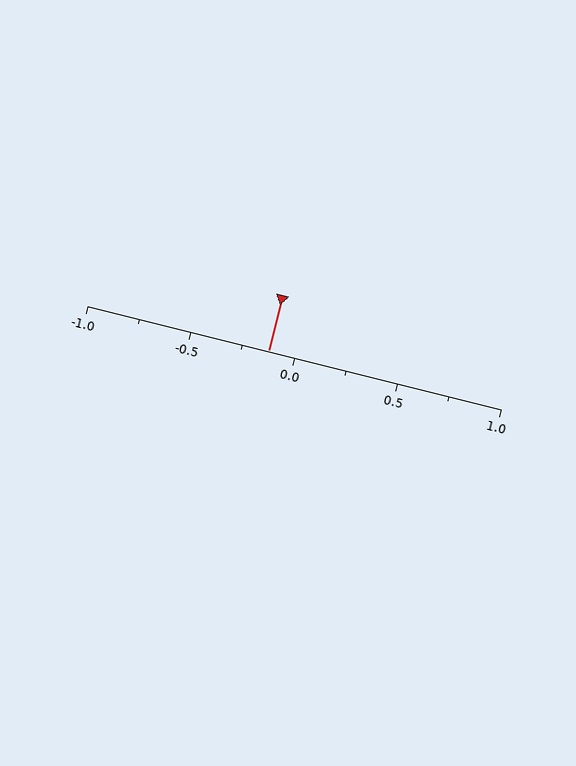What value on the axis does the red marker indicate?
The marker indicates approximately -0.12.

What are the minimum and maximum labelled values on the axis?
The axis runs from -1.0 to 1.0.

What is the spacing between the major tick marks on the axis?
The major ticks are spaced 0.5 apart.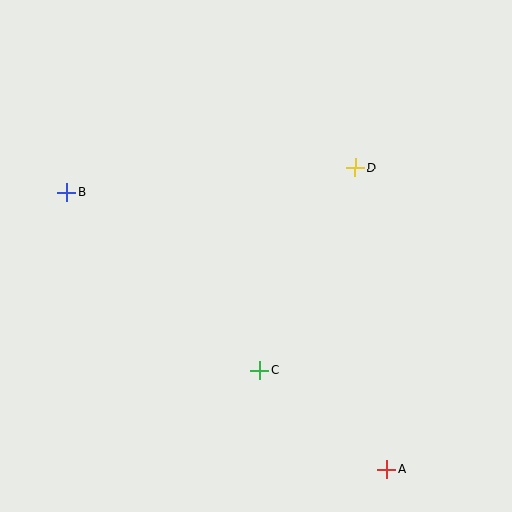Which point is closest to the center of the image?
Point C at (260, 370) is closest to the center.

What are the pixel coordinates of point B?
Point B is at (67, 192).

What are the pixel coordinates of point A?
Point A is at (387, 469).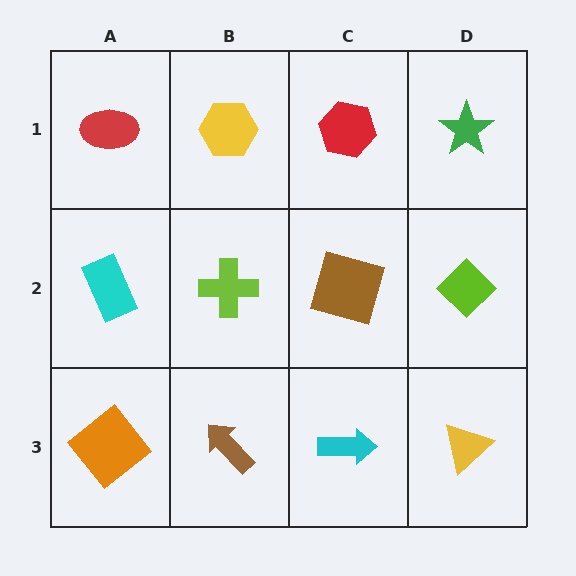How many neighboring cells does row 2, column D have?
3.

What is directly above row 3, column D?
A lime diamond.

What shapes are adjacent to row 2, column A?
A red ellipse (row 1, column A), an orange diamond (row 3, column A), a lime cross (row 2, column B).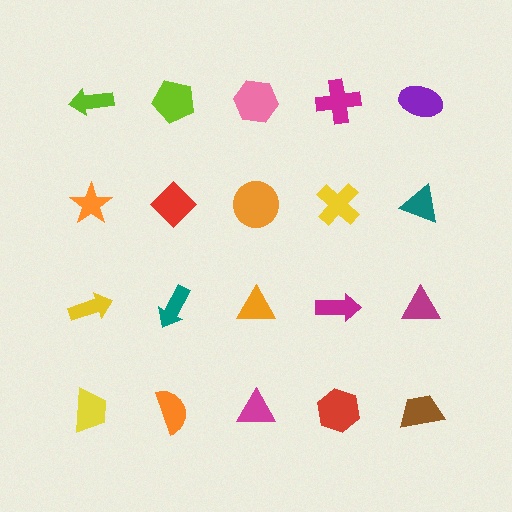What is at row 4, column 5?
A brown trapezoid.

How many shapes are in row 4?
5 shapes.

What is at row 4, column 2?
An orange semicircle.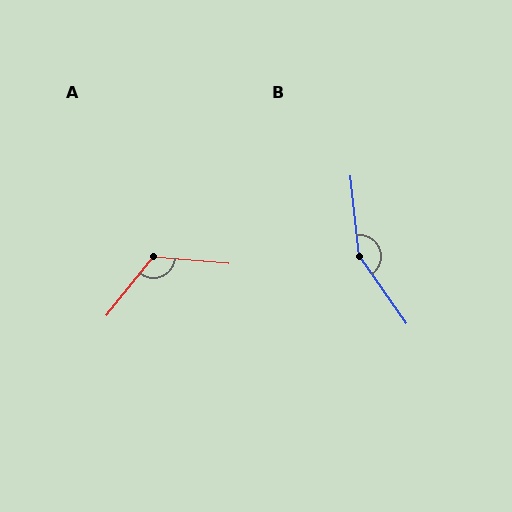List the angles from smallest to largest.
A (123°), B (151°).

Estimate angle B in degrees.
Approximately 151 degrees.